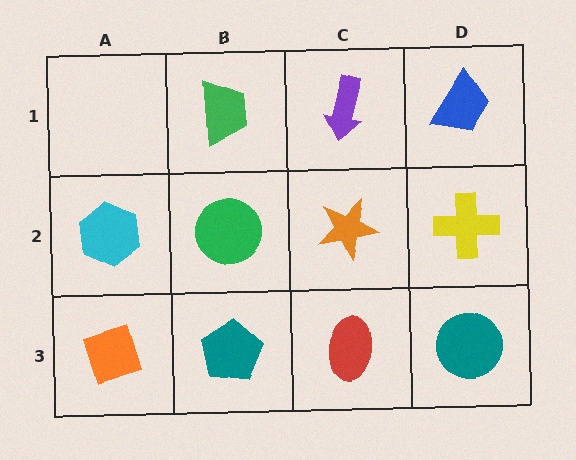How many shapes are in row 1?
3 shapes.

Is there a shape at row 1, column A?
No, that cell is empty.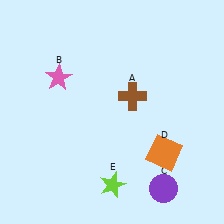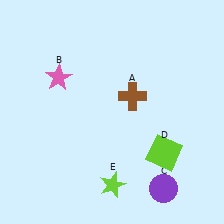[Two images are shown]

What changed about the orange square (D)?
In Image 1, D is orange. In Image 2, it changed to lime.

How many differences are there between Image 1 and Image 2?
There is 1 difference between the two images.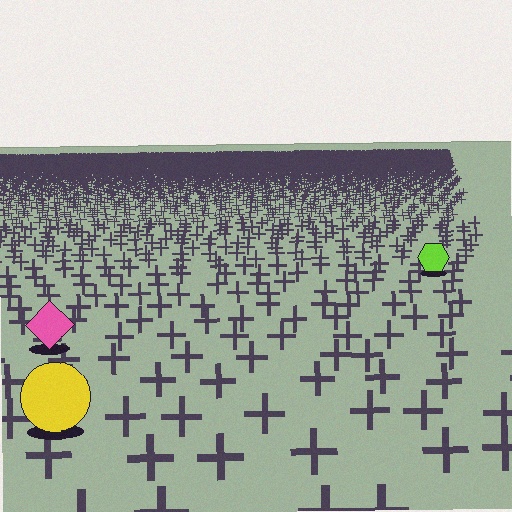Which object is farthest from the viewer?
The lime hexagon is farthest from the viewer. It appears smaller and the ground texture around it is denser.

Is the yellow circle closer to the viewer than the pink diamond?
Yes. The yellow circle is closer — you can tell from the texture gradient: the ground texture is coarser near it.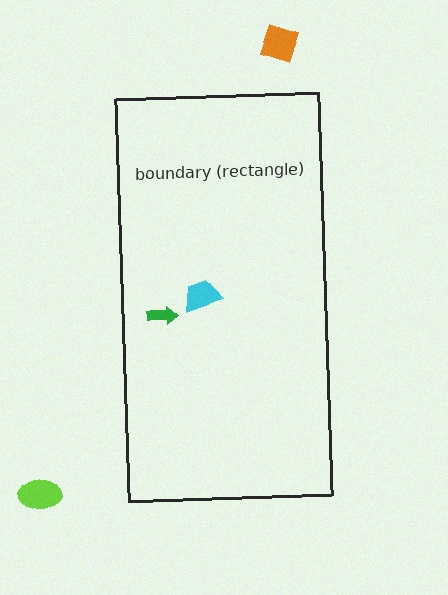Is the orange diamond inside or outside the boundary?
Outside.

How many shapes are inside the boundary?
2 inside, 2 outside.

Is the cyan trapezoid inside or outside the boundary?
Inside.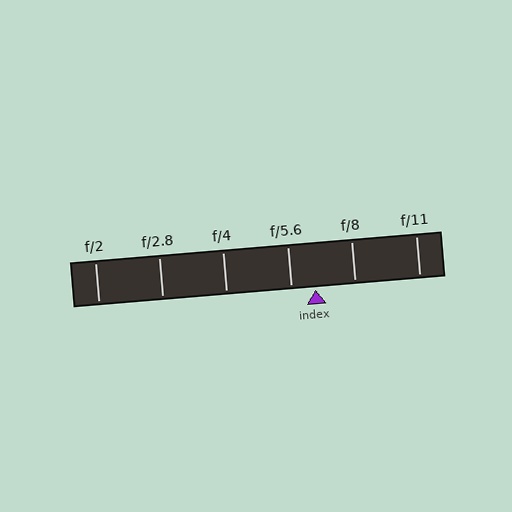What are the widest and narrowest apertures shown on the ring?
The widest aperture shown is f/2 and the narrowest is f/11.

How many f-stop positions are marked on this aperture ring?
There are 6 f-stop positions marked.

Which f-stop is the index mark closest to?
The index mark is closest to f/5.6.